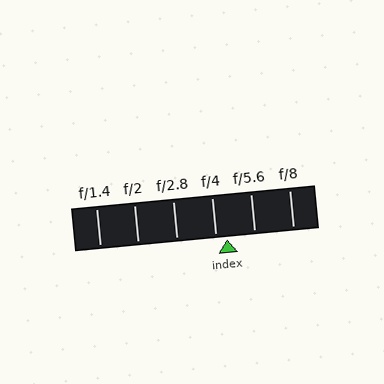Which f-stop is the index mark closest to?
The index mark is closest to f/4.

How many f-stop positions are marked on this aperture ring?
There are 6 f-stop positions marked.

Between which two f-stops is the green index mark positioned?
The index mark is between f/4 and f/5.6.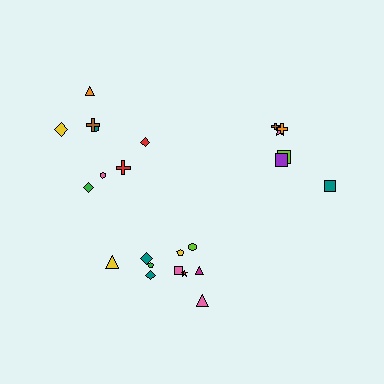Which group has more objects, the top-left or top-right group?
The top-left group.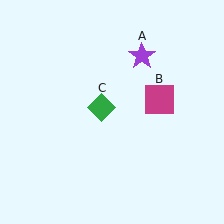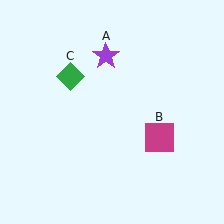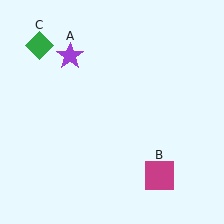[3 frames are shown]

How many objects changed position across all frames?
3 objects changed position: purple star (object A), magenta square (object B), green diamond (object C).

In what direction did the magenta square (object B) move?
The magenta square (object B) moved down.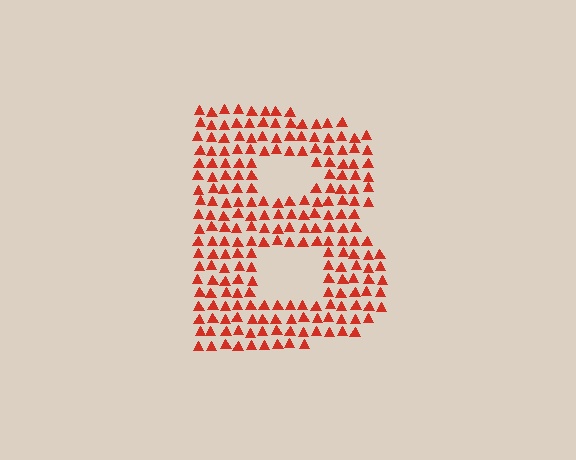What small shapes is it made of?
It is made of small triangles.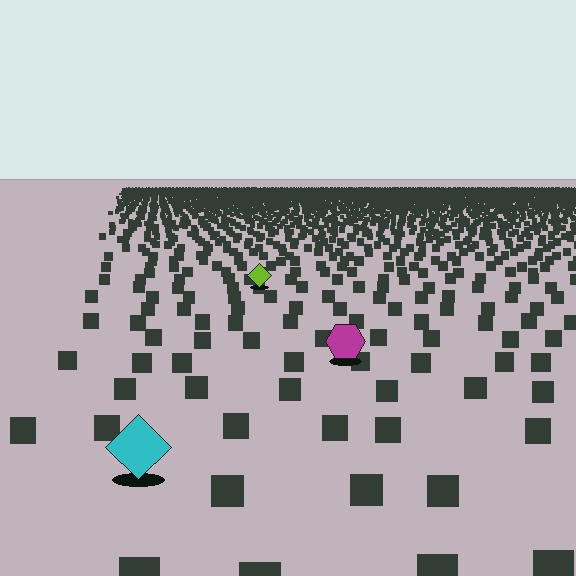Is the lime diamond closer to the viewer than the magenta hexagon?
No. The magenta hexagon is closer — you can tell from the texture gradient: the ground texture is coarser near it.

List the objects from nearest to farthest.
From nearest to farthest: the cyan diamond, the magenta hexagon, the lime diamond.